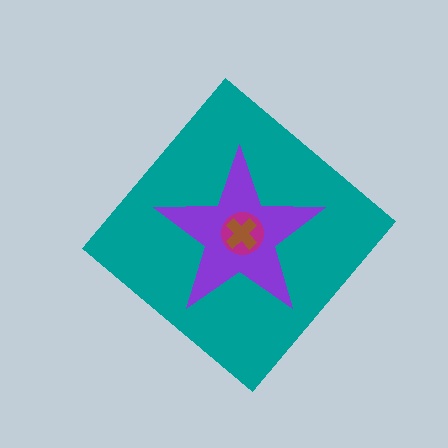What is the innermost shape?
The brown cross.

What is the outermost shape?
The teal diamond.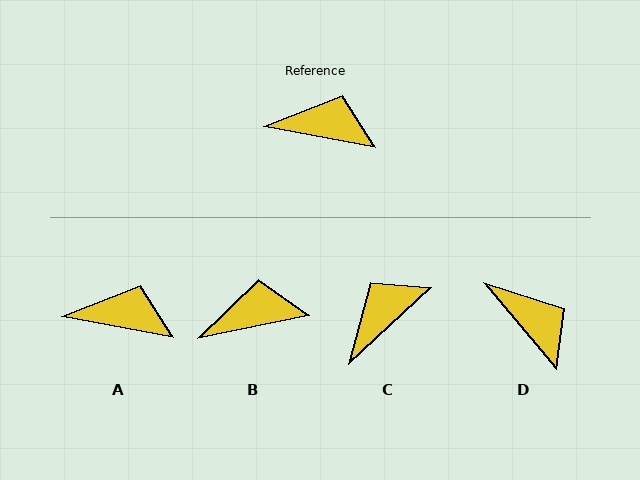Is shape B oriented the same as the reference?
No, it is off by about 22 degrees.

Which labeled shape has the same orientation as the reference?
A.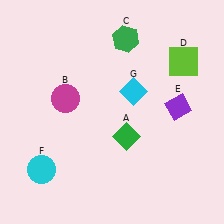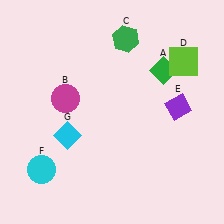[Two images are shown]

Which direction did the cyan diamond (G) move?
The cyan diamond (G) moved left.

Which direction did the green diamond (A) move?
The green diamond (A) moved up.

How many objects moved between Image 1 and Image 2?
2 objects moved between the two images.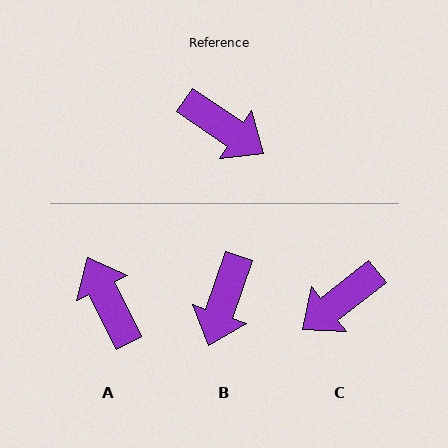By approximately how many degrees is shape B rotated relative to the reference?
Approximately 75 degrees clockwise.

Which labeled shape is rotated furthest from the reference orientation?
A, about 150 degrees away.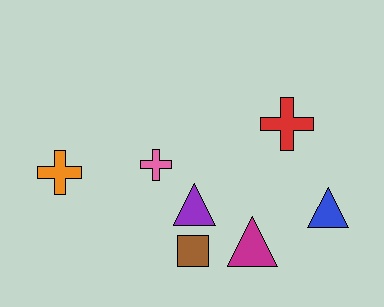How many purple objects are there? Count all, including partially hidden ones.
There is 1 purple object.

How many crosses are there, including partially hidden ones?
There are 3 crosses.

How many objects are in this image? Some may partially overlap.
There are 7 objects.